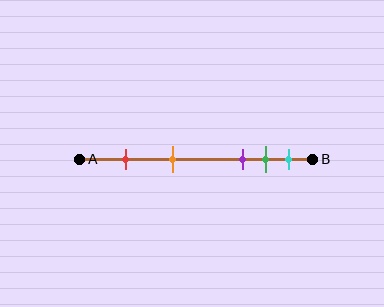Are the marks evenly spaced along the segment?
No, the marks are not evenly spaced.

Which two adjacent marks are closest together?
The green and cyan marks are the closest adjacent pair.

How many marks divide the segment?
There are 5 marks dividing the segment.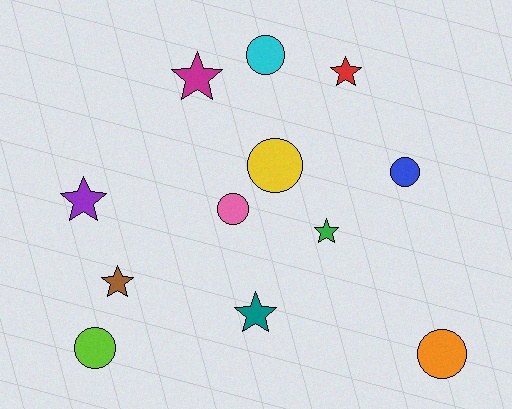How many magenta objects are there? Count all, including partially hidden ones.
There is 1 magenta object.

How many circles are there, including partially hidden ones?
There are 6 circles.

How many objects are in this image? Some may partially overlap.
There are 12 objects.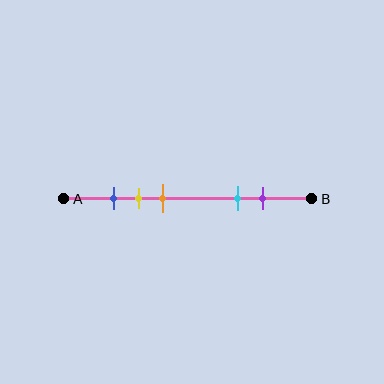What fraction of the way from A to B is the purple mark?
The purple mark is approximately 80% (0.8) of the way from A to B.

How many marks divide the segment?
There are 5 marks dividing the segment.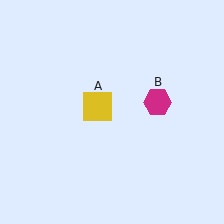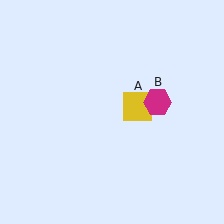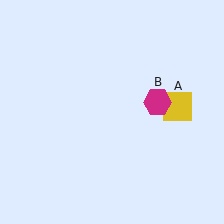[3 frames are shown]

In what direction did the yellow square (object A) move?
The yellow square (object A) moved right.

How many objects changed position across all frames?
1 object changed position: yellow square (object A).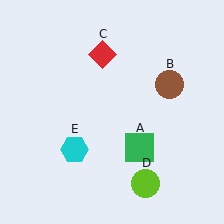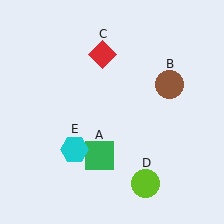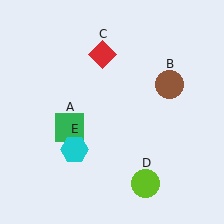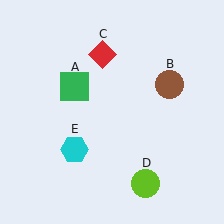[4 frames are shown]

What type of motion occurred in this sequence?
The green square (object A) rotated clockwise around the center of the scene.